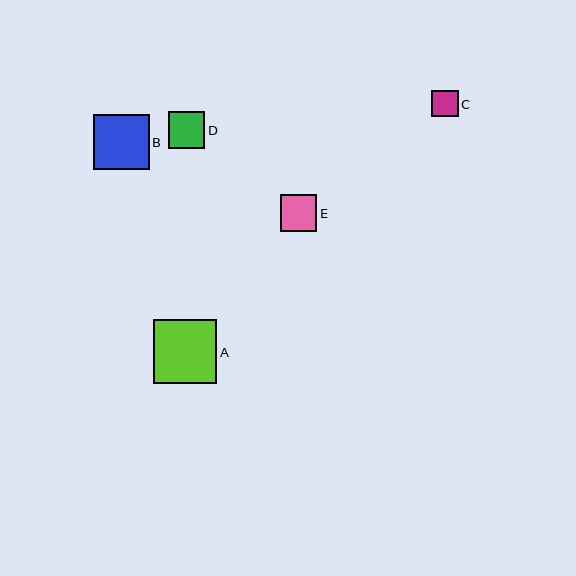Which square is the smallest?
Square C is the smallest with a size of approximately 27 pixels.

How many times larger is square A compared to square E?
Square A is approximately 1.7 times the size of square E.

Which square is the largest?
Square A is the largest with a size of approximately 63 pixels.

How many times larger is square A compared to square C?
Square A is approximately 2.4 times the size of square C.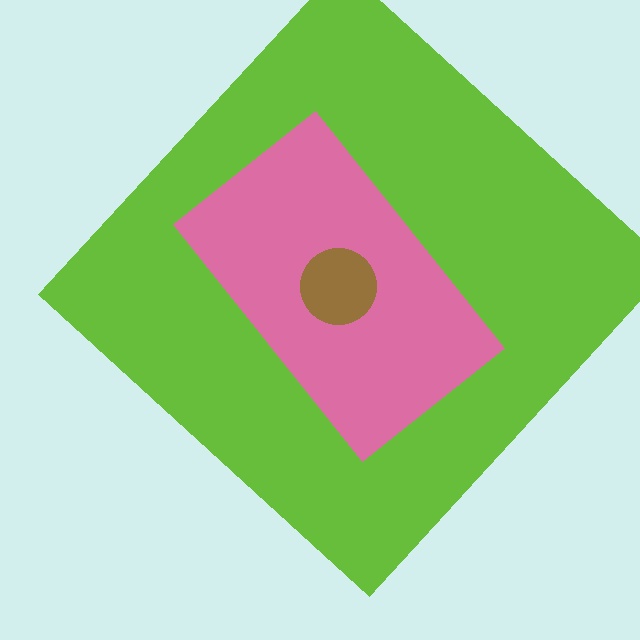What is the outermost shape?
The lime diamond.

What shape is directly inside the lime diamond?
The pink rectangle.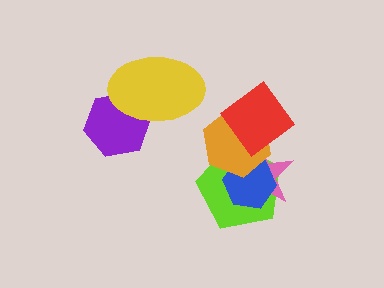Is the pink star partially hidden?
Yes, it is partially covered by another shape.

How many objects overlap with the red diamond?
3 objects overlap with the red diamond.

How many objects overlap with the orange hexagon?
4 objects overlap with the orange hexagon.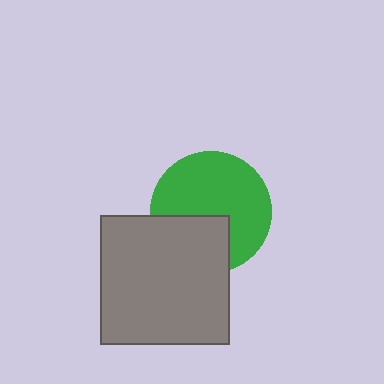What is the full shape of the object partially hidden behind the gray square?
The partially hidden object is a green circle.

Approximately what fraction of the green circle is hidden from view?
Roughly 32% of the green circle is hidden behind the gray square.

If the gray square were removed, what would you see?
You would see the complete green circle.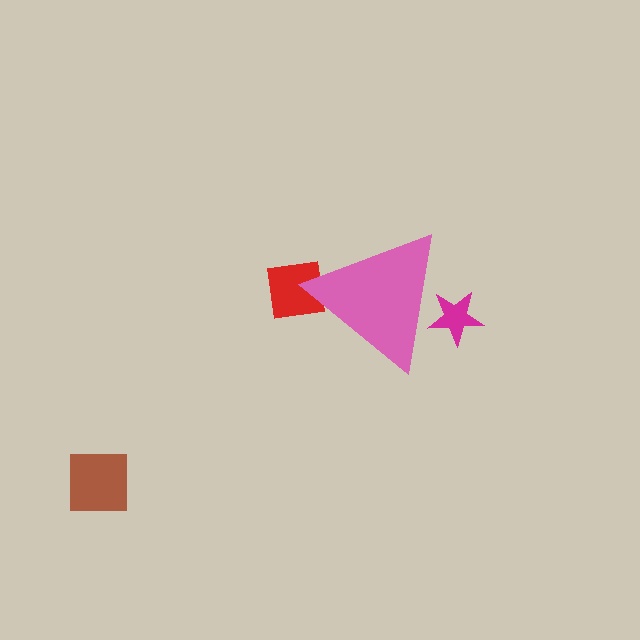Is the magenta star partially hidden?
Yes, the magenta star is partially hidden behind the pink triangle.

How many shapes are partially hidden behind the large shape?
2 shapes are partially hidden.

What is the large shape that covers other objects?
A pink triangle.